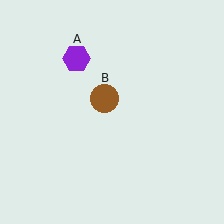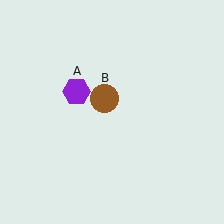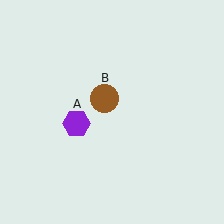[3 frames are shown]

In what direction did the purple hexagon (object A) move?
The purple hexagon (object A) moved down.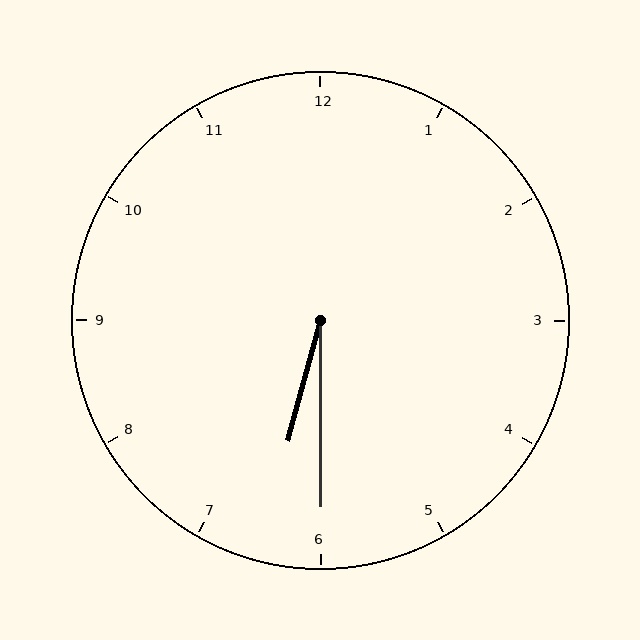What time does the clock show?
6:30.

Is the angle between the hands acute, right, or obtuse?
It is acute.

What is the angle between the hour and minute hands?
Approximately 15 degrees.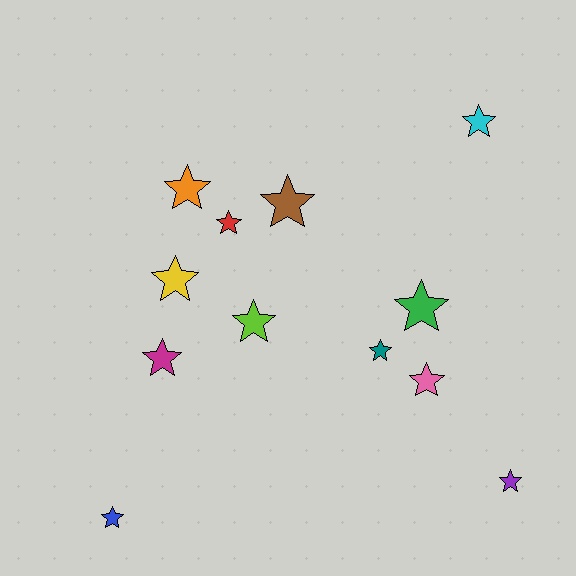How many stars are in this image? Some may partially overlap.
There are 12 stars.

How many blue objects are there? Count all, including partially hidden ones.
There is 1 blue object.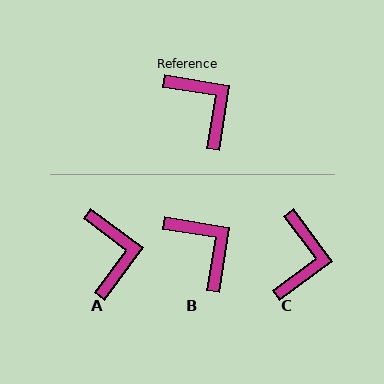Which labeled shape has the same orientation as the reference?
B.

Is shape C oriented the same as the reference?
No, it is off by about 45 degrees.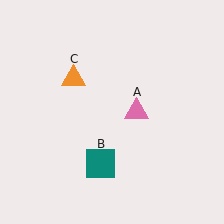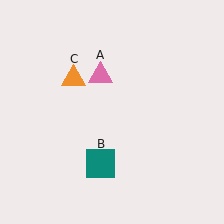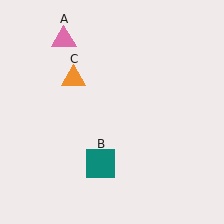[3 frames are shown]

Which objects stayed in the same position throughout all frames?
Teal square (object B) and orange triangle (object C) remained stationary.